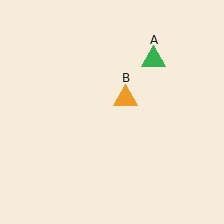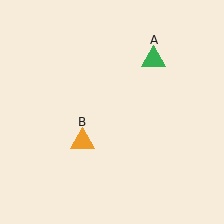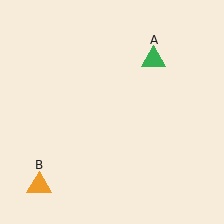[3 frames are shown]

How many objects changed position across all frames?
1 object changed position: orange triangle (object B).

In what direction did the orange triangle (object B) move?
The orange triangle (object B) moved down and to the left.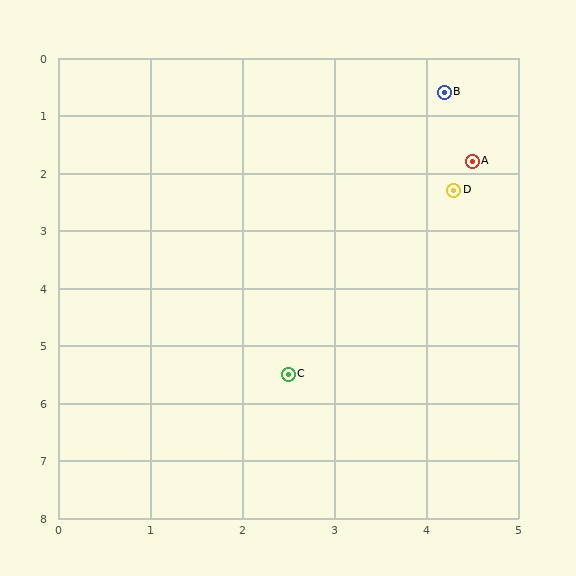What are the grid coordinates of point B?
Point B is at approximately (4.2, 0.6).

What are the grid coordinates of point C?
Point C is at approximately (2.5, 5.5).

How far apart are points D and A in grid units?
Points D and A are about 0.5 grid units apart.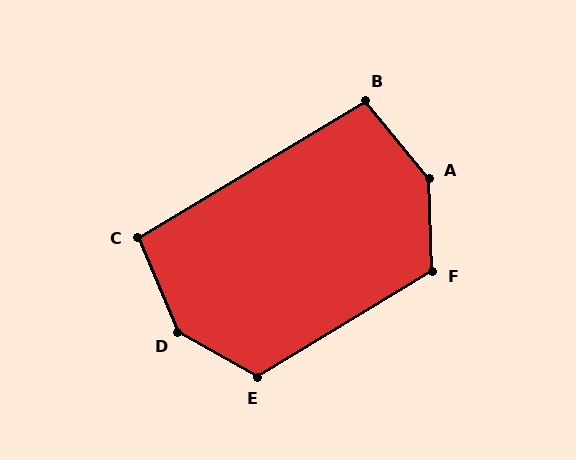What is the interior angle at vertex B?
Approximately 99 degrees (obtuse).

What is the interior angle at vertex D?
Approximately 142 degrees (obtuse).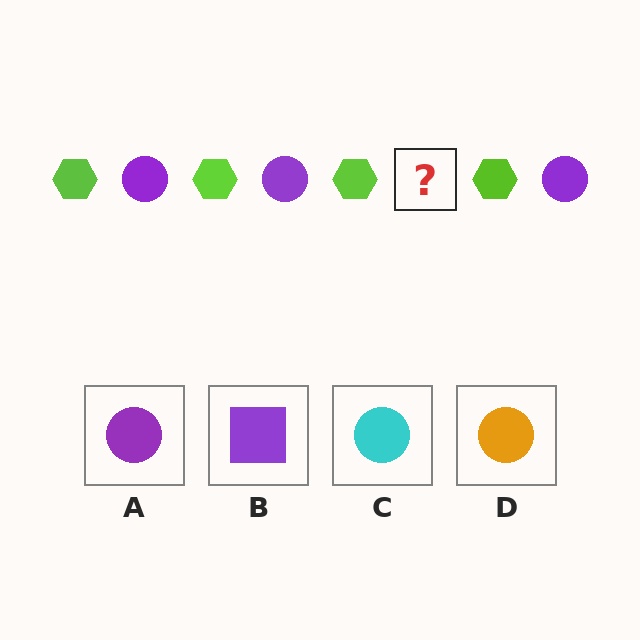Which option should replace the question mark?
Option A.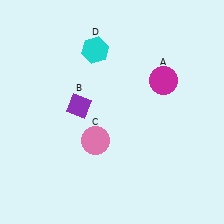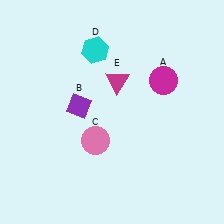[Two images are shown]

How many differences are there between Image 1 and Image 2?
There is 1 difference between the two images.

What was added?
A magenta triangle (E) was added in Image 2.